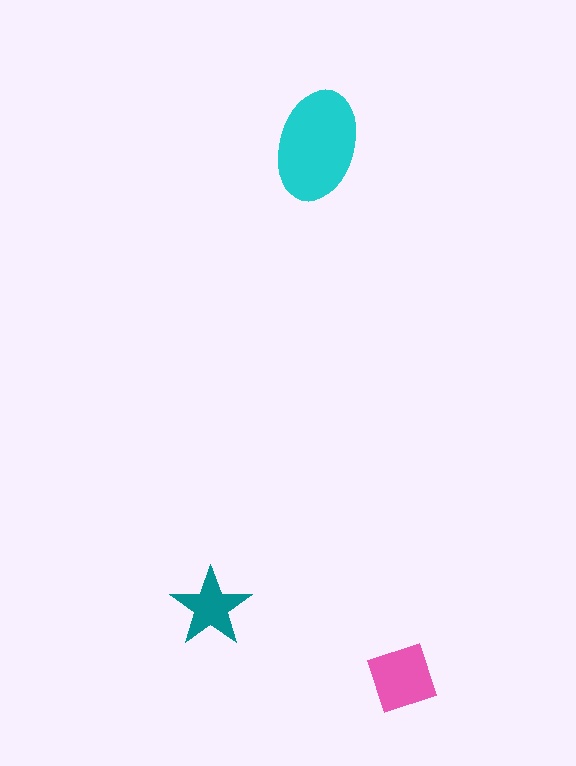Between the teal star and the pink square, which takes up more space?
The pink square.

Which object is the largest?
The cyan ellipse.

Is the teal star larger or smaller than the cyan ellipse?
Smaller.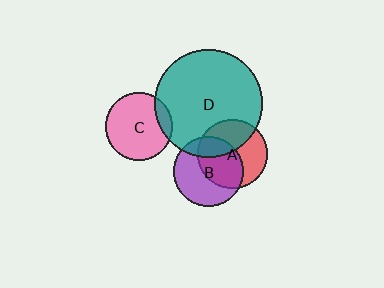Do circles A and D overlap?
Yes.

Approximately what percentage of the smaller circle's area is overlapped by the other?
Approximately 40%.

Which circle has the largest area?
Circle D (teal).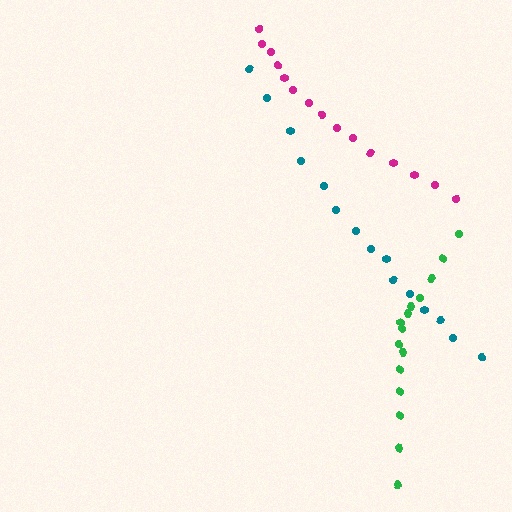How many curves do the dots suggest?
There are 3 distinct paths.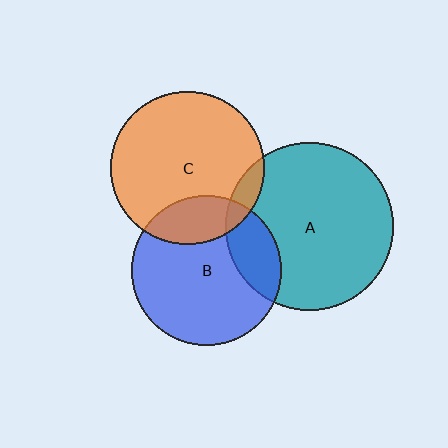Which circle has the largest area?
Circle A (teal).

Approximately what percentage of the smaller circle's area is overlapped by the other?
Approximately 20%.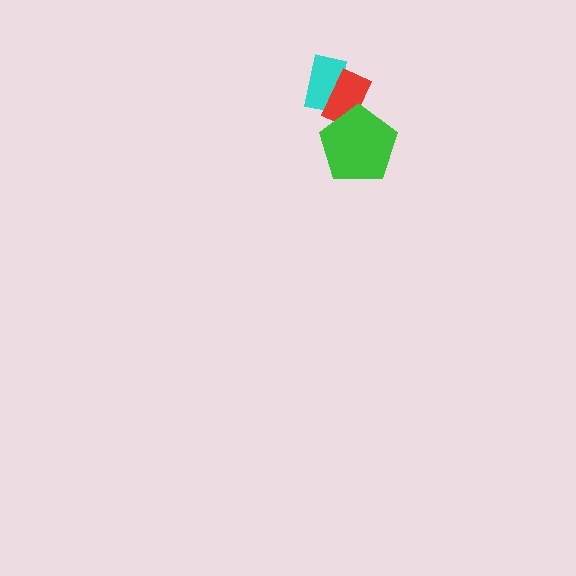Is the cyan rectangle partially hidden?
Yes, it is partially covered by another shape.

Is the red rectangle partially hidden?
Yes, it is partially covered by another shape.